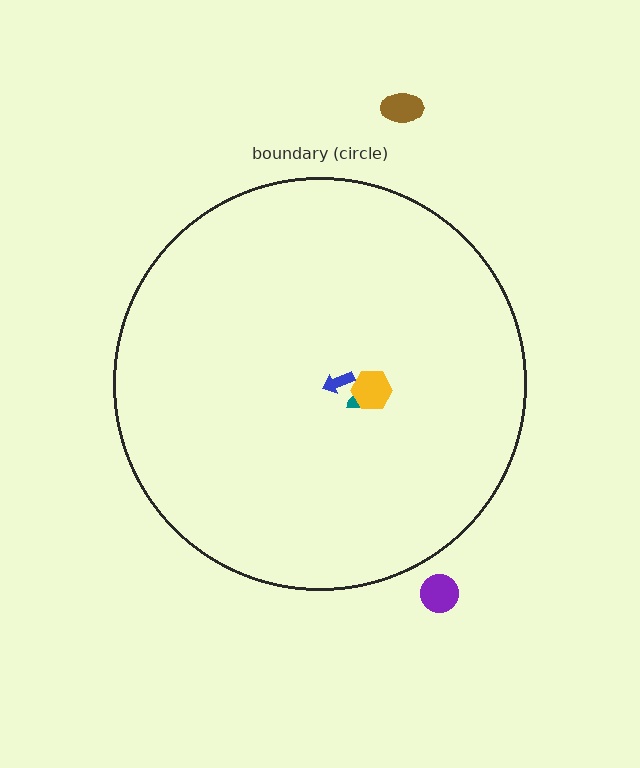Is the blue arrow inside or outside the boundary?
Inside.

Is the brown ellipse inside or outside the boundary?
Outside.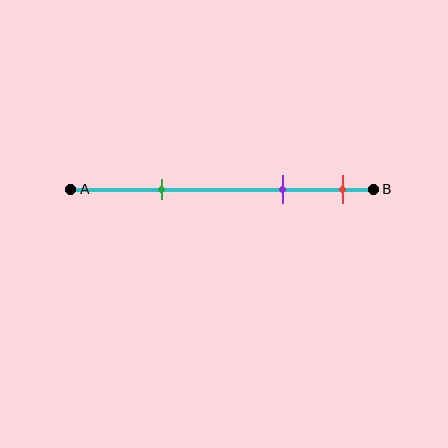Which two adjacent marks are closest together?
The purple and red marks are the closest adjacent pair.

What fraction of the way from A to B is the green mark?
The green mark is approximately 30% (0.3) of the way from A to B.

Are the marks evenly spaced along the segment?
No, the marks are not evenly spaced.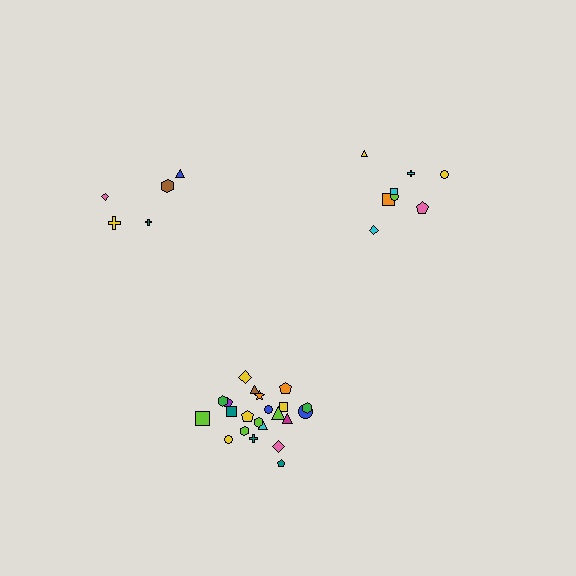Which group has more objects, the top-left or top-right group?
The top-right group.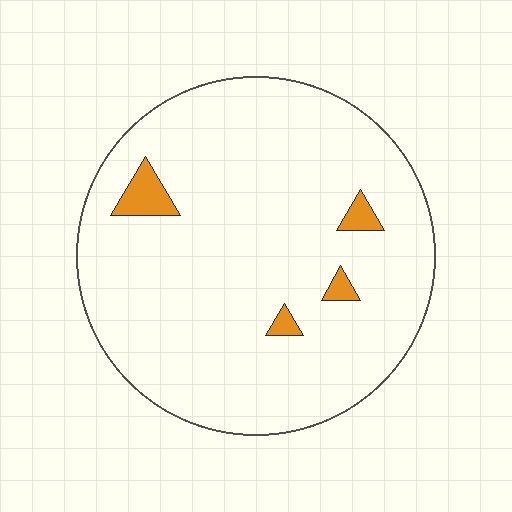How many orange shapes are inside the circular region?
4.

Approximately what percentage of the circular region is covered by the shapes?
Approximately 5%.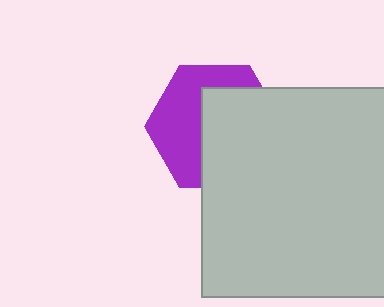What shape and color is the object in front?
The object in front is a light gray square.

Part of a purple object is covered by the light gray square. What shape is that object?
It is a hexagon.